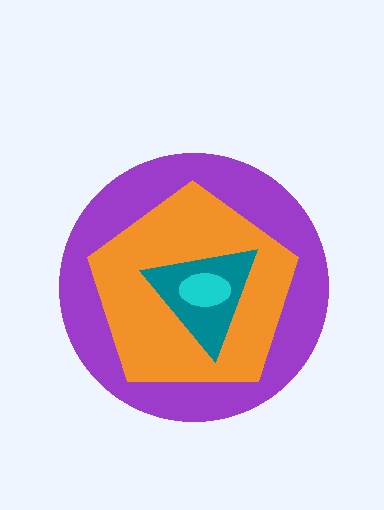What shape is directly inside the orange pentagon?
The teal triangle.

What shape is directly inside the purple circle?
The orange pentagon.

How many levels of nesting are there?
4.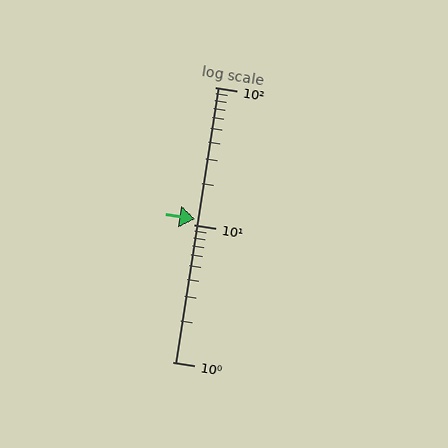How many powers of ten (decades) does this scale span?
The scale spans 2 decades, from 1 to 100.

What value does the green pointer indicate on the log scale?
The pointer indicates approximately 11.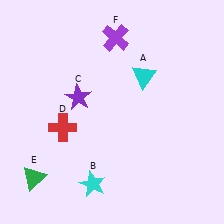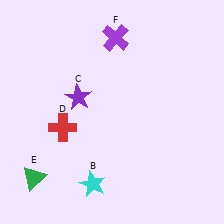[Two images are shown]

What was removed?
The cyan triangle (A) was removed in Image 2.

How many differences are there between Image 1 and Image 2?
There is 1 difference between the two images.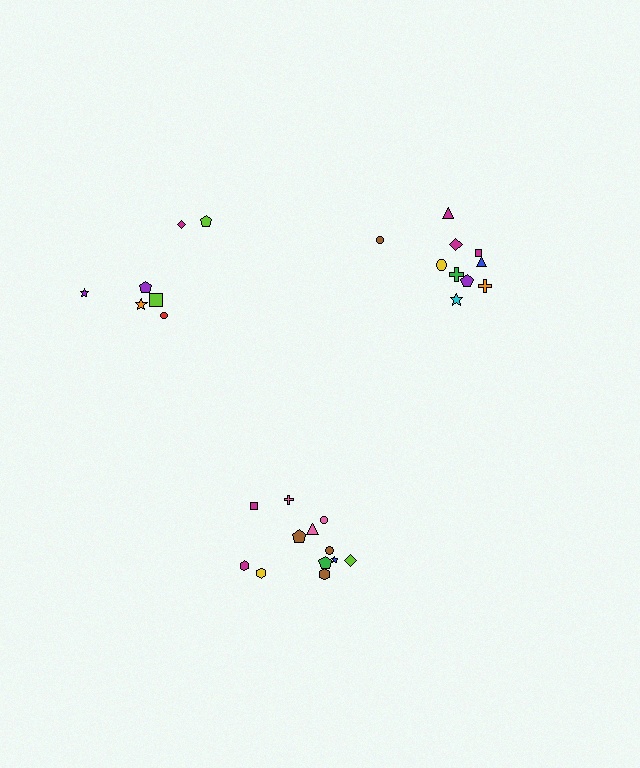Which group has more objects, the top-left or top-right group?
The top-right group.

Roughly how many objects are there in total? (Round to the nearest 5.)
Roughly 30 objects in total.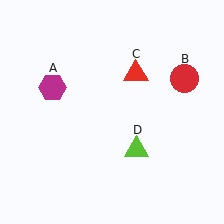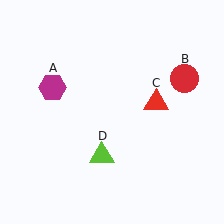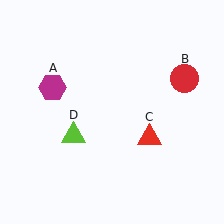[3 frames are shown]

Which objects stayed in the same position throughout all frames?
Magenta hexagon (object A) and red circle (object B) remained stationary.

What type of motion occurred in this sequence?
The red triangle (object C), lime triangle (object D) rotated clockwise around the center of the scene.